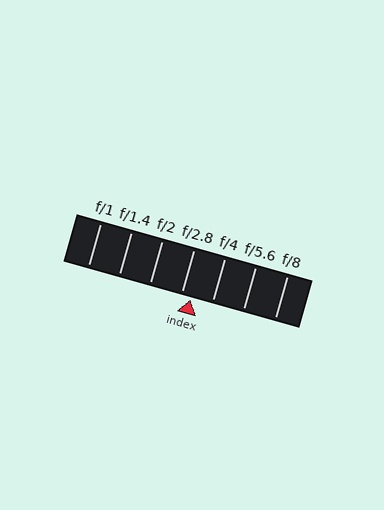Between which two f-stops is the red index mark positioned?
The index mark is between f/2.8 and f/4.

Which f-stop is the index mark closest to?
The index mark is closest to f/2.8.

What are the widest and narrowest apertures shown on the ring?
The widest aperture shown is f/1 and the narrowest is f/8.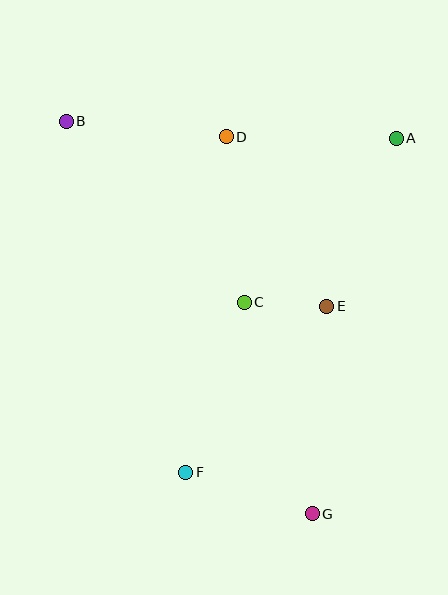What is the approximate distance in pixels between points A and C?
The distance between A and C is approximately 224 pixels.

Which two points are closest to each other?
Points C and E are closest to each other.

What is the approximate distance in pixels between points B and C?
The distance between B and C is approximately 254 pixels.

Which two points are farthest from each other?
Points B and G are farthest from each other.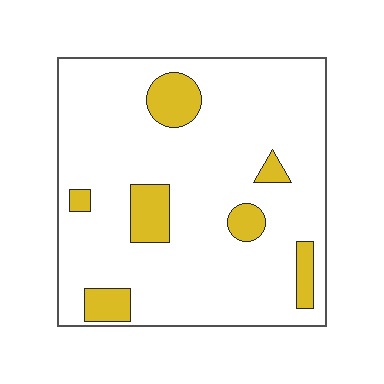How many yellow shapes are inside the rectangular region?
7.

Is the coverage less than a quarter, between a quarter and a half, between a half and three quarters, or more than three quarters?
Less than a quarter.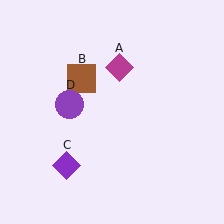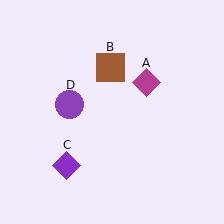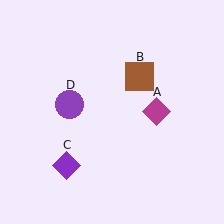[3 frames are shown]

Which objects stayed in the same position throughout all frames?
Purple diamond (object C) and purple circle (object D) remained stationary.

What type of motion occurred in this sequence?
The magenta diamond (object A), brown square (object B) rotated clockwise around the center of the scene.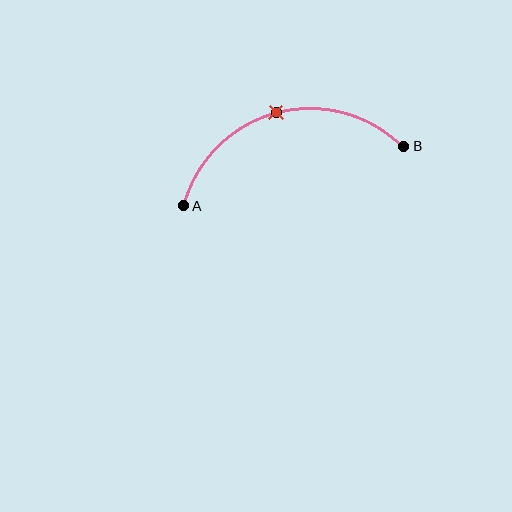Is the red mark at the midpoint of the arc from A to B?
Yes. The red mark lies on the arc at equal arc-length from both A and B — it is the arc midpoint.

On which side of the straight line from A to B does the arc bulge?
The arc bulges above the straight line connecting A and B.